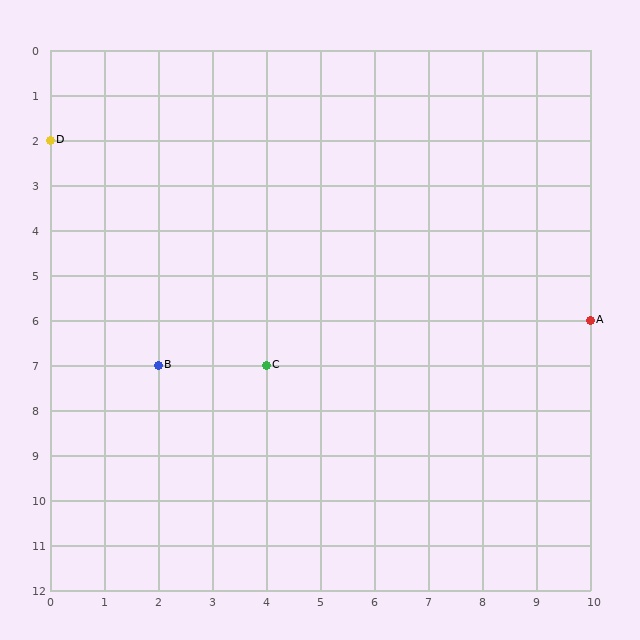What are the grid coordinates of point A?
Point A is at grid coordinates (10, 6).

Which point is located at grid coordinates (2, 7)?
Point B is at (2, 7).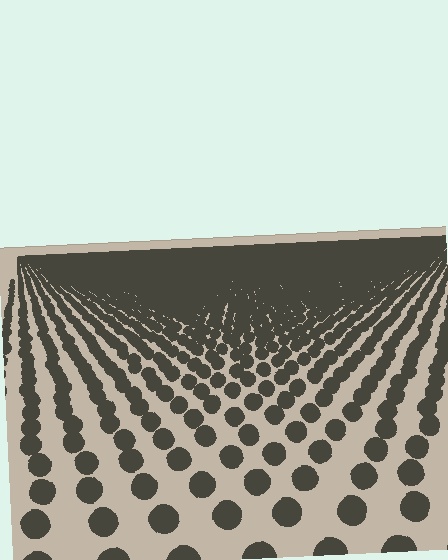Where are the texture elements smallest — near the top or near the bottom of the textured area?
Near the top.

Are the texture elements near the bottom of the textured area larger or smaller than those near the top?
Larger. Near the bottom, elements are closer to the viewer and appear at a bigger on-screen size.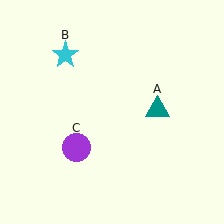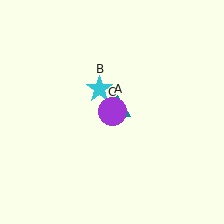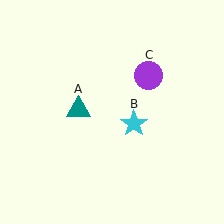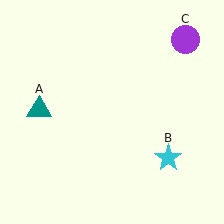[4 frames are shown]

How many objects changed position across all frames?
3 objects changed position: teal triangle (object A), cyan star (object B), purple circle (object C).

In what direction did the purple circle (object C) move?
The purple circle (object C) moved up and to the right.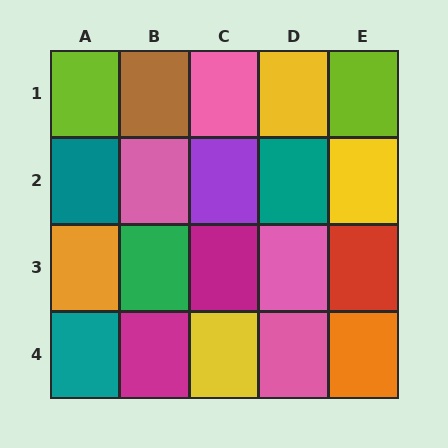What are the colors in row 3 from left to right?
Orange, green, magenta, pink, red.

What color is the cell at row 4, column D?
Pink.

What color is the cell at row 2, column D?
Teal.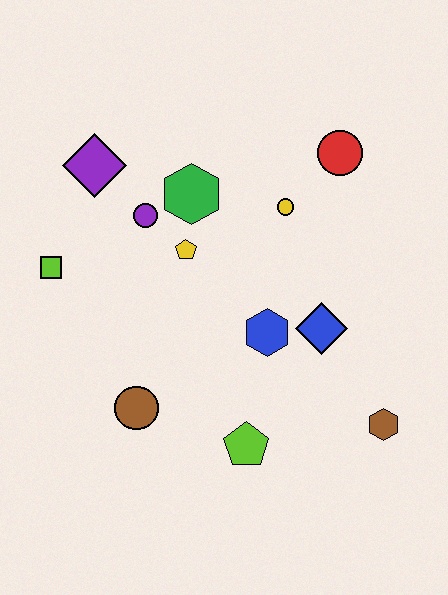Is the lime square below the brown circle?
No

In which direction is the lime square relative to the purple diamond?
The lime square is below the purple diamond.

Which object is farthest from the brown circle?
The red circle is farthest from the brown circle.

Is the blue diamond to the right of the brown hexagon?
No